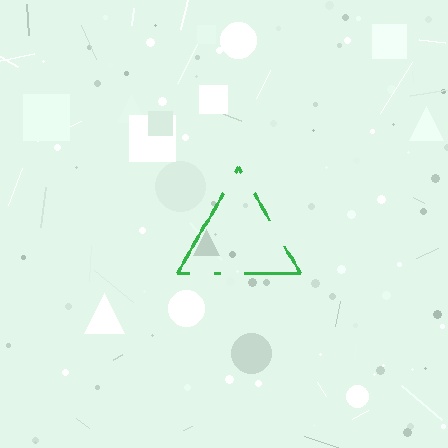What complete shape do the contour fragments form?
The contour fragments form a triangle.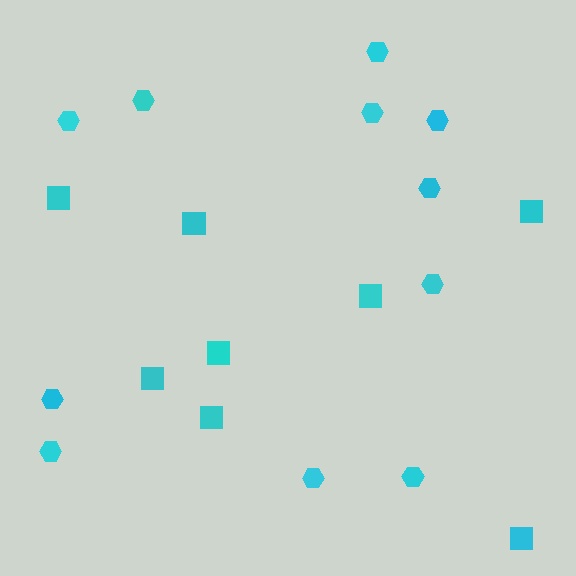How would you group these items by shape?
There are 2 groups: one group of hexagons (11) and one group of squares (8).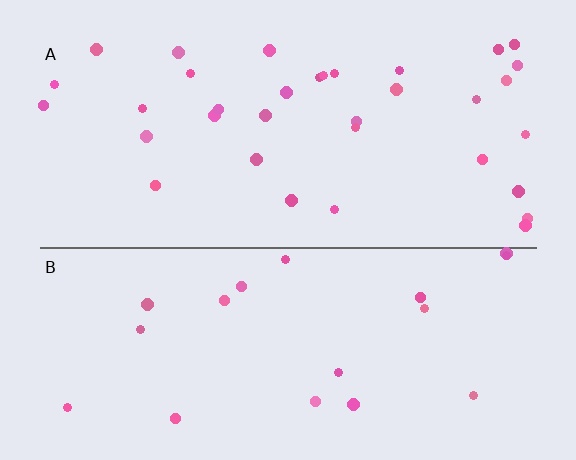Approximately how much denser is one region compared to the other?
Approximately 1.8× — region A over region B.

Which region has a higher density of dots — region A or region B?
A (the top).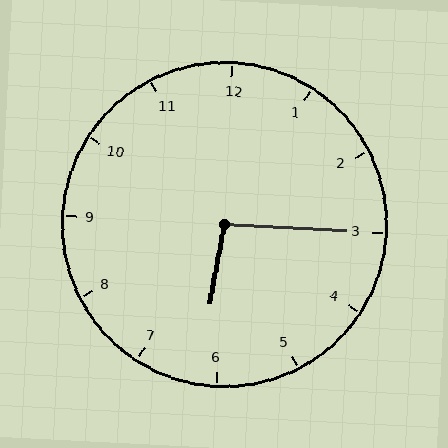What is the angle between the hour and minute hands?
Approximately 98 degrees.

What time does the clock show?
6:15.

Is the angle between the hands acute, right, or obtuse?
It is obtuse.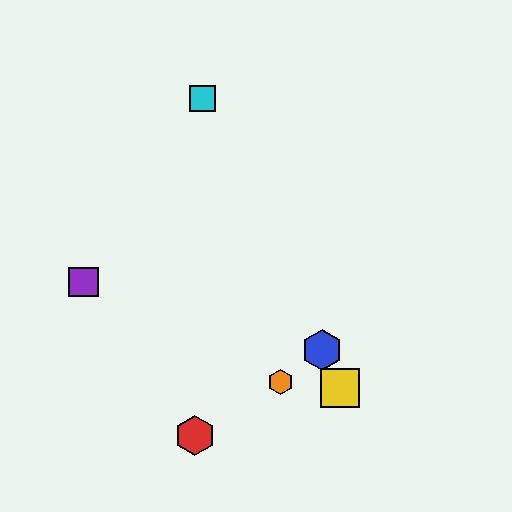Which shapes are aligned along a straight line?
The blue hexagon, the green hexagon, the yellow square, the cyan square are aligned along a straight line.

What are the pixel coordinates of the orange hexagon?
The orange hexagon is at (280, 382).